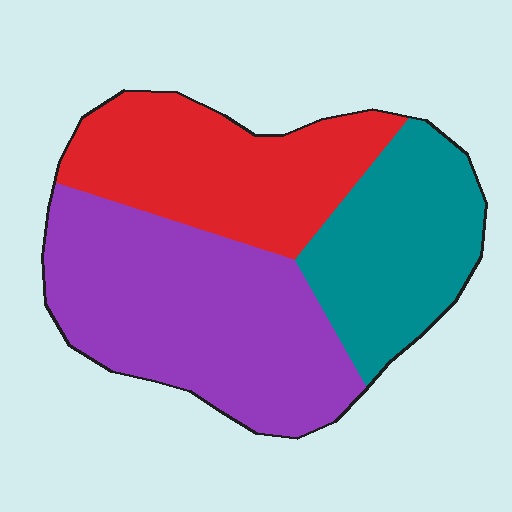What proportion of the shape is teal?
Teal takes up about one quarter (1/4) of the shape.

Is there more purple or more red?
Purple.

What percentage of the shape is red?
Red takes up about one third (1/3) of the shape.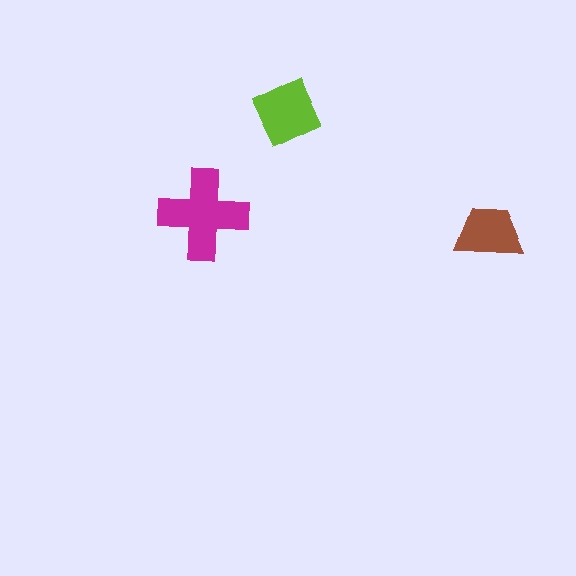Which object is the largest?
The magenta cross.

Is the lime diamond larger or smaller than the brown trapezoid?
Larger.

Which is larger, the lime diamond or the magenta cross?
The magenta cross.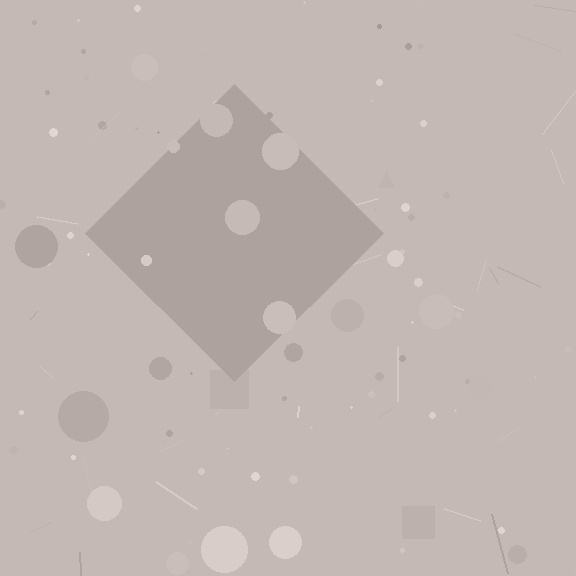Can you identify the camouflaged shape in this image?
The camouflaged shape is a diamond.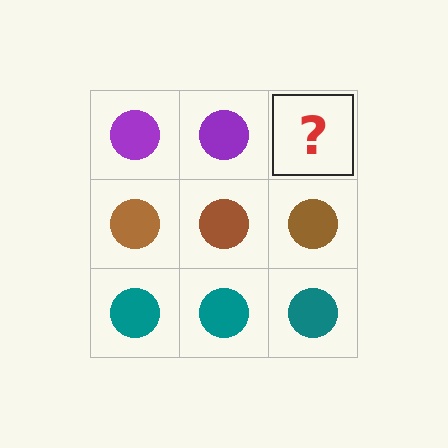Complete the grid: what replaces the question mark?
The question mark should be replaced with a purple circle.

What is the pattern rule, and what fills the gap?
The rule is that each row has a consistent color. The gap should be filled with a purple circle.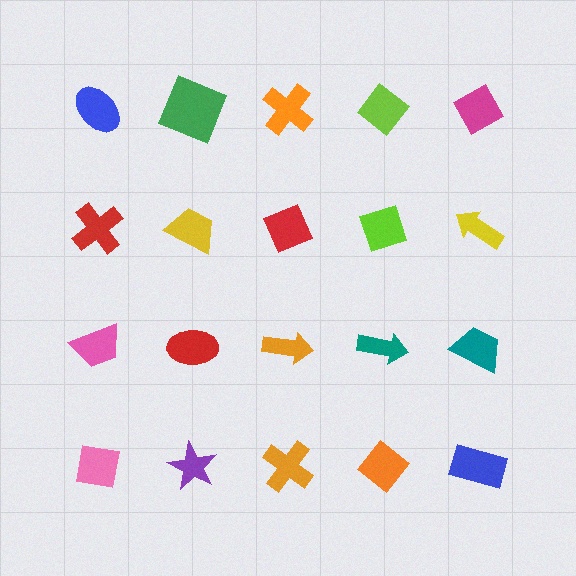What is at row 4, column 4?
An orange diamond.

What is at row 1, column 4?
A lime diamond.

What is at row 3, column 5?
A teal trapezoid.